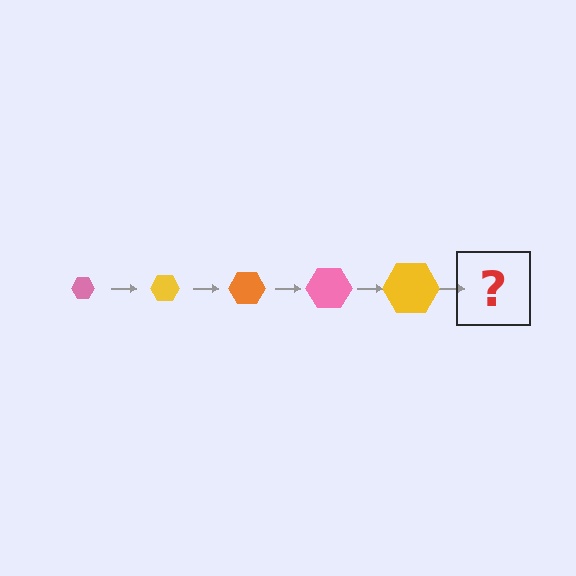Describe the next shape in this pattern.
It should be an orange hexagon, larger than the previous one.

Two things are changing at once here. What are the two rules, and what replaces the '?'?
The two rules are that the hexagon grows larger each step and the color cycles through pink, yellow, and orange. The '?' should be an orange hexagon, larger than the previous one.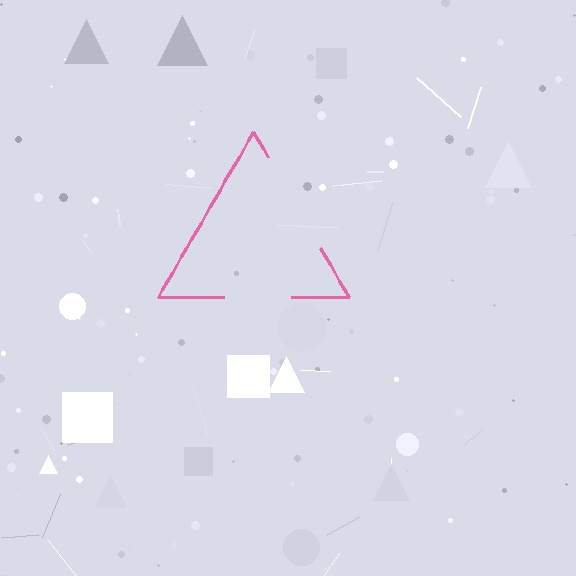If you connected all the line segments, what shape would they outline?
They would outline a triangle.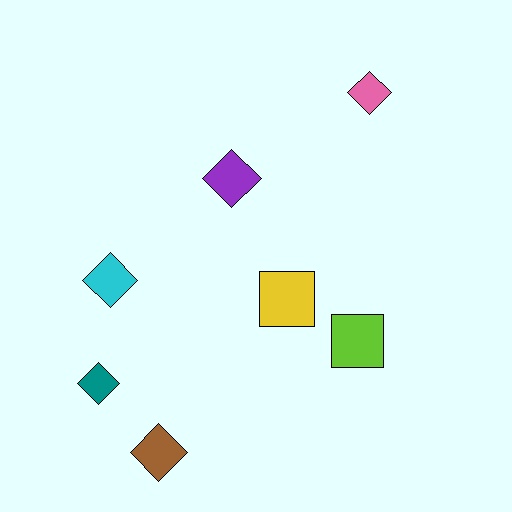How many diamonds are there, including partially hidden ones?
There are 5 diamonds.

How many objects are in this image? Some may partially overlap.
There are 7 objects.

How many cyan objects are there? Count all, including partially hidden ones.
There is 1 cyan object.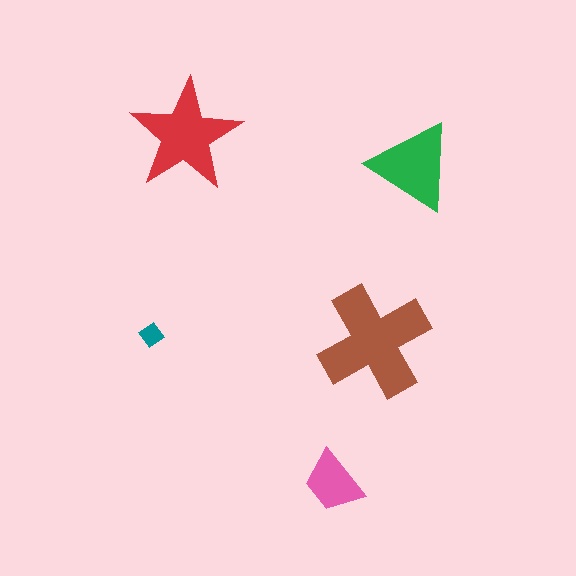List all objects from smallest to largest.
The teal diamond, the pink trapezoid, the green triangle, the red star, the brown cross.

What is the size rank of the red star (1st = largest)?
2nd.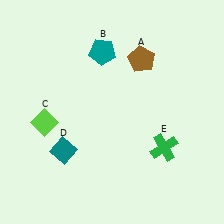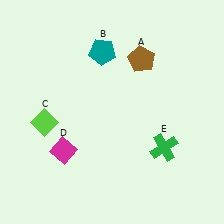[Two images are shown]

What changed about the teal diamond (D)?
In Image 1, D is teal. In Image 2, it changed to magenta.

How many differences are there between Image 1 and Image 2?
There is 1 difference between the two images.